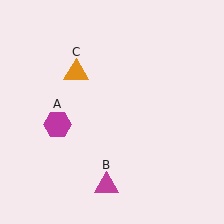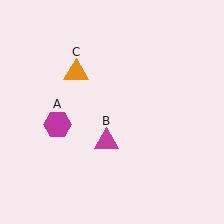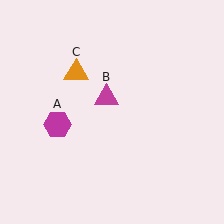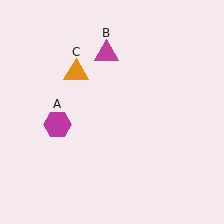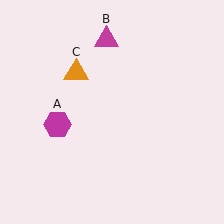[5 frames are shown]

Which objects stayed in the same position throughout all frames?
Magenta hexagon (object A) and orange triangle (object C) remained stationary.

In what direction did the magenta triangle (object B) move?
The magenta triangle (object B) moved up.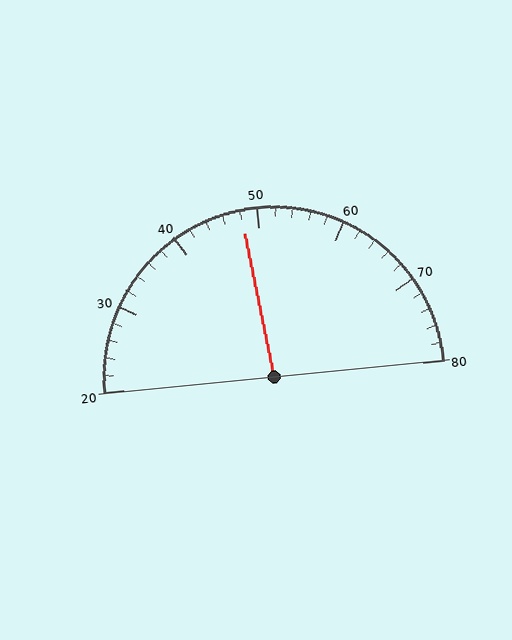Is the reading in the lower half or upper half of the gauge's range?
The reading is in the lower half of the range (20 to 80).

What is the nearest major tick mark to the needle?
The nearest major tick mark is 50.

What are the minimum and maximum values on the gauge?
The gauge ranges from 20 to 80.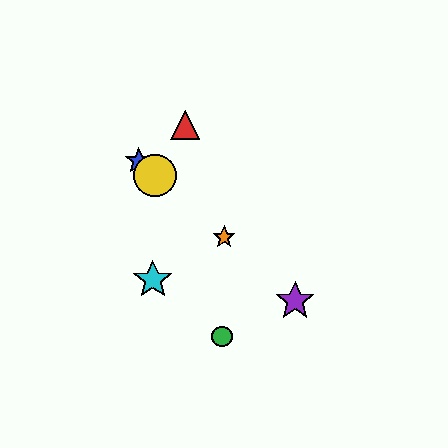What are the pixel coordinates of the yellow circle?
The yellow circle is at (155, 175).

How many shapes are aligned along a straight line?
4 shapes (the blue star, the yellow circle, the purple star, the orange star) are aligned along a straight line.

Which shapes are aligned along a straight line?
The blue star, the yellow circle, the purple star, the orange star are aligned along a straight line.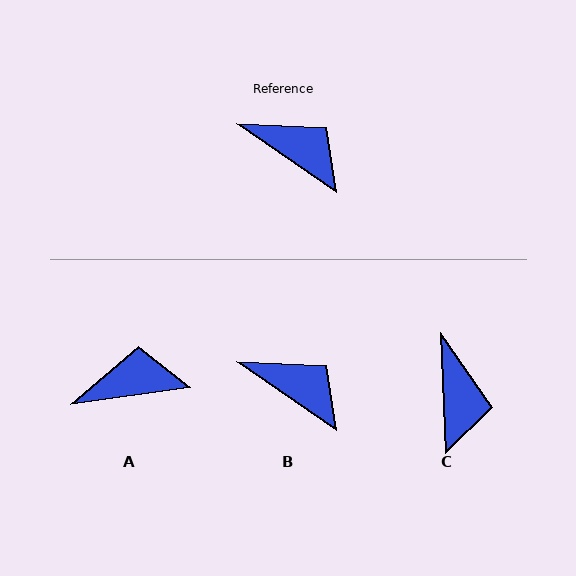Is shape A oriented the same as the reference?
No, it is off by about 43 degrees.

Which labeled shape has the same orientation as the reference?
B.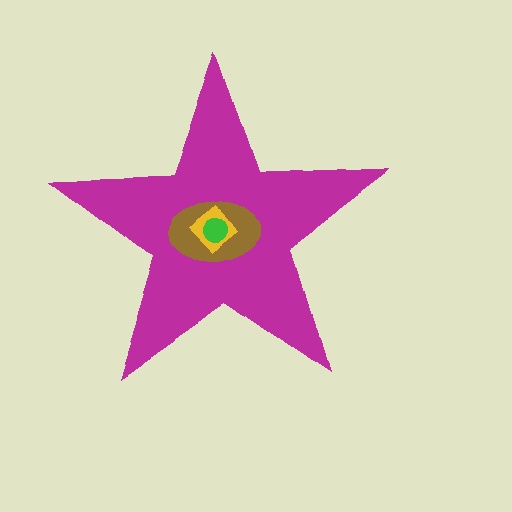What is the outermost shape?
The magenta star.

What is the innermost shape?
The green circle.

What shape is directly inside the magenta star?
The brown ellipse.